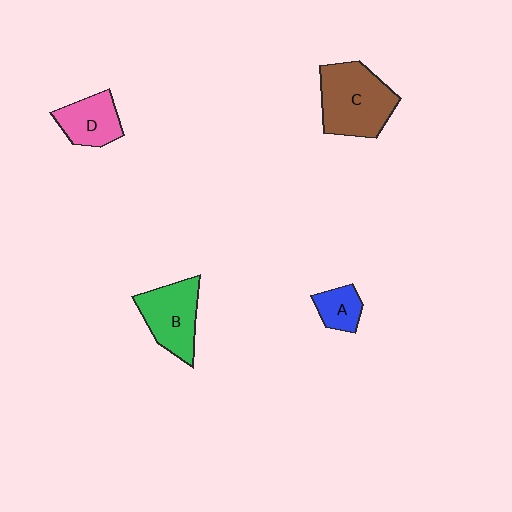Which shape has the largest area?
Shape C (brown).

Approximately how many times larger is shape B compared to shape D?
Approximately 1.3 times.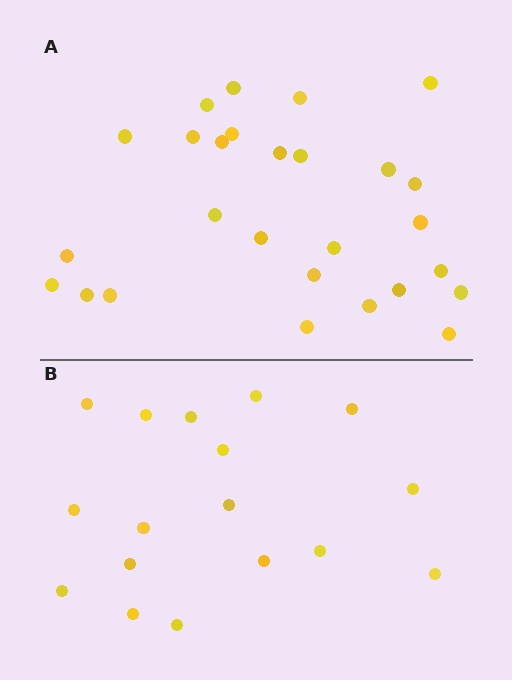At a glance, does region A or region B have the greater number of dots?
Region A (the top region) has more dots.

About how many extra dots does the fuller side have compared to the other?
Region A has roughly 10 or so more dots than region B.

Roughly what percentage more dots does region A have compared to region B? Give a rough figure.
About 60% more.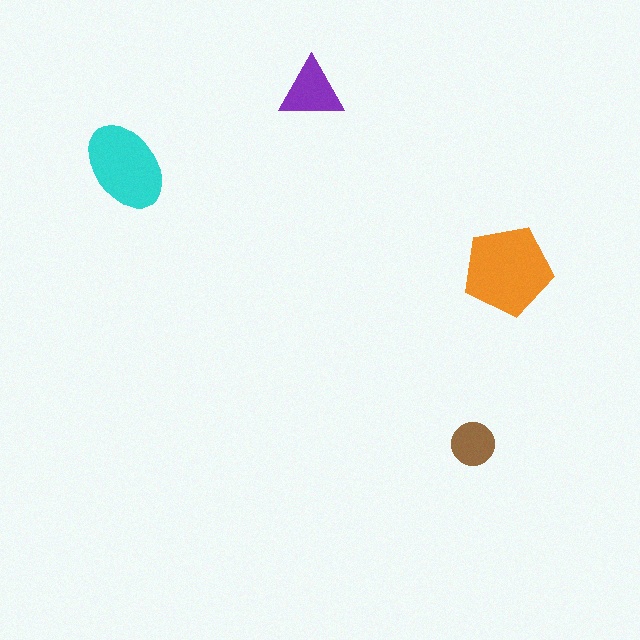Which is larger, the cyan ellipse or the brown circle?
The cyan ellipse.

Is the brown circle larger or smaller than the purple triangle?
Smaller.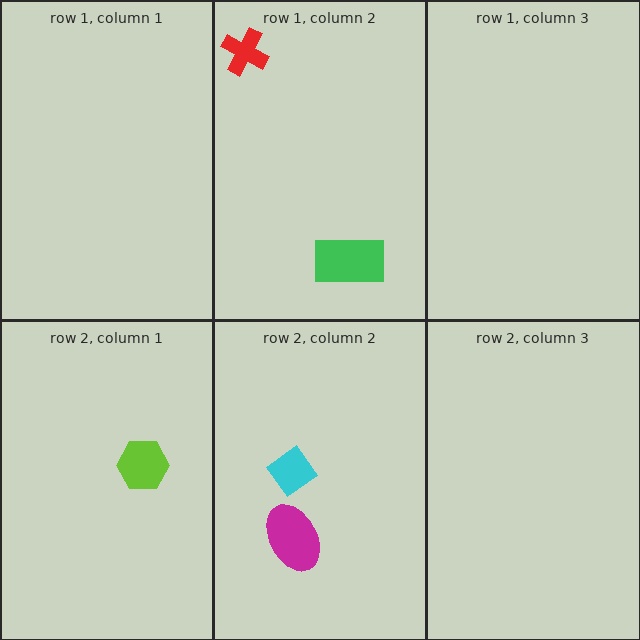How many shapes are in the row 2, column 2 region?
2.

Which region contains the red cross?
The row 1, column 2 region.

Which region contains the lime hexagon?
The row 2, column 1 region.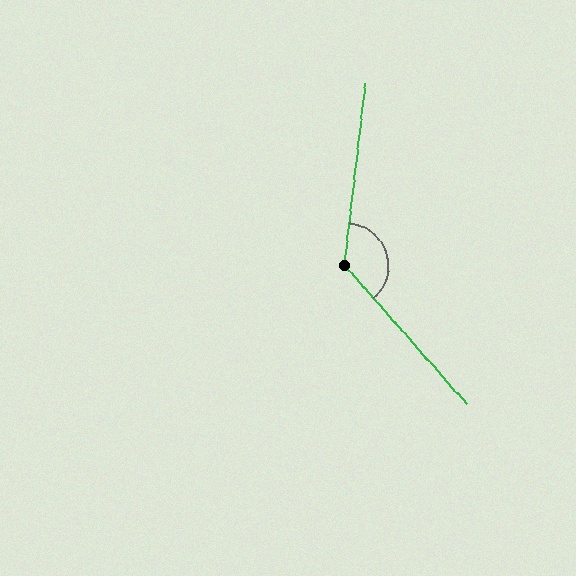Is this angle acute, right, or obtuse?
It is obtuse.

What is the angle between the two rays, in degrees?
Approximately 132 degrees.